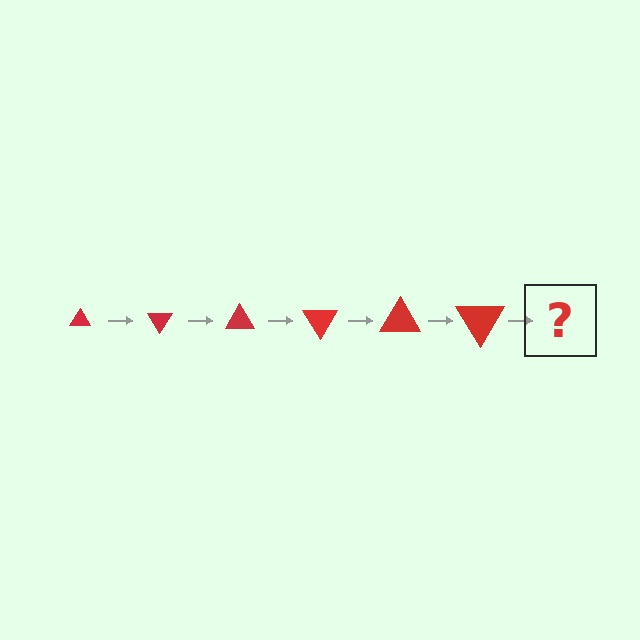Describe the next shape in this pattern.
It should be a triangle, larger than the previous one and rotated 360 degrees from the start.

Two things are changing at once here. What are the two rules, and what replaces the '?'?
The two rules are that the triangle grows larger each step and it rotates 60 degrees each step. The '?' should be a triangle, larger than the previous one and rotated 360 degrees from the start.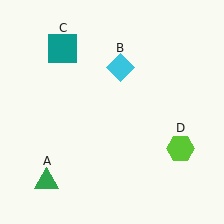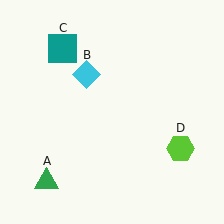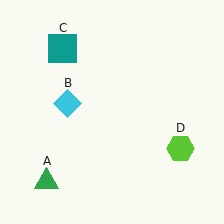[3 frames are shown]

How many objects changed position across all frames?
1 object changed position: cyan diamond (object B).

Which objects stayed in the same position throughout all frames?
Green triangle (object A) and teal square (object C) and lime hexagon (object D) remained stationary.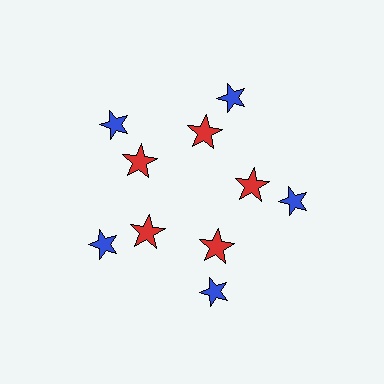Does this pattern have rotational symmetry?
Yes, this pattern has 5-fold rotational symmetry. It looks the same after rotating 72 degrees around the center.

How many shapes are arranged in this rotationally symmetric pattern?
There are 10 shapes, arranged in 5 groups of 2.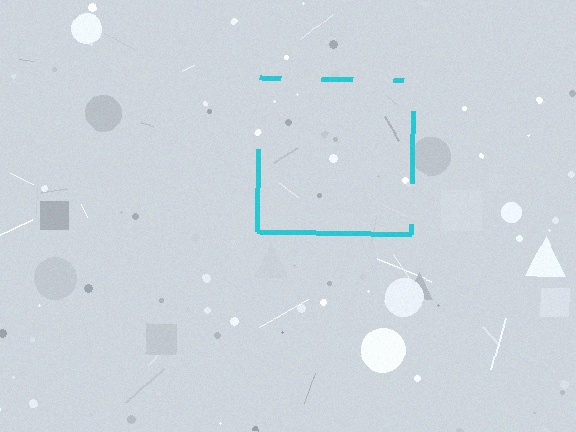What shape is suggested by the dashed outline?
The dashed outline suggests a square.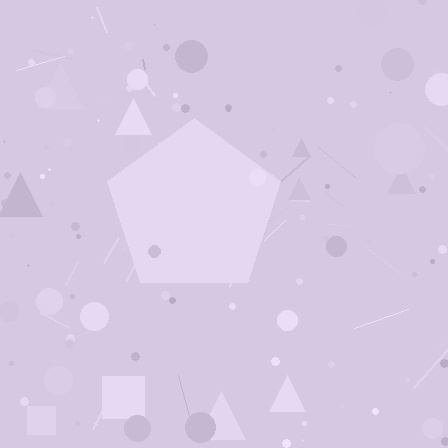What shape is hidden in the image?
A pentagon is hidden in the image.